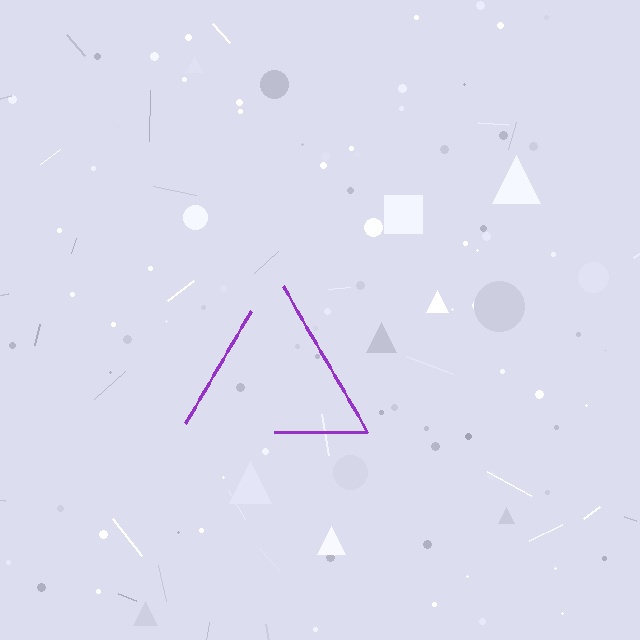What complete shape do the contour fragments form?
The contour fragments form a triangle.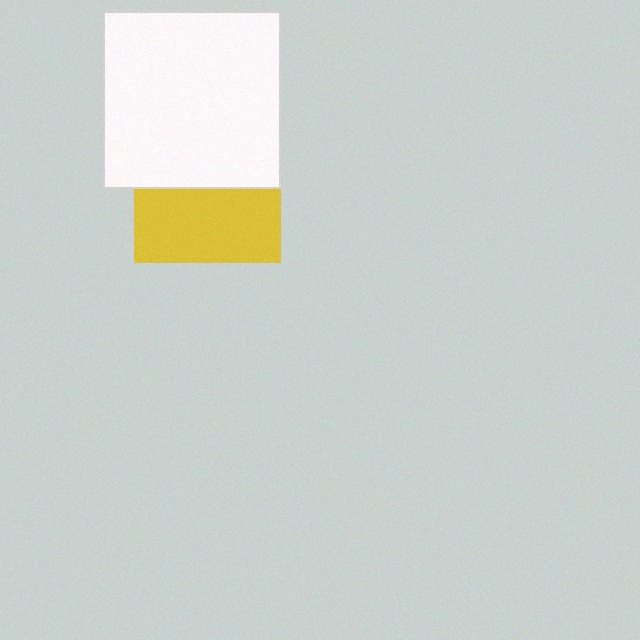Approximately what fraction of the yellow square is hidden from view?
Roughly 50% of the yellow square is hidden behind the white square.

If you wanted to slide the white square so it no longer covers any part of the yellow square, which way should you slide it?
Slide it up — that is the most direct way to separate the two shapes.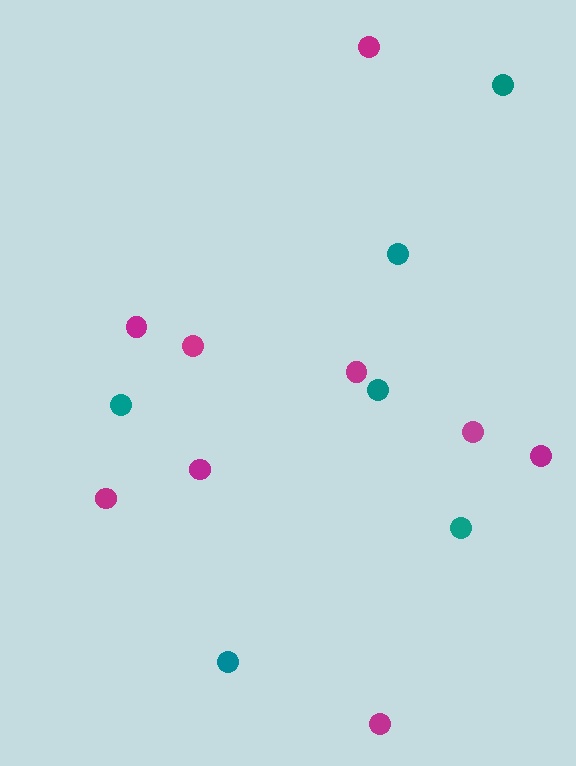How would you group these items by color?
There are 2 groups: one group of teal circles (6) and one group of magenta circles (9).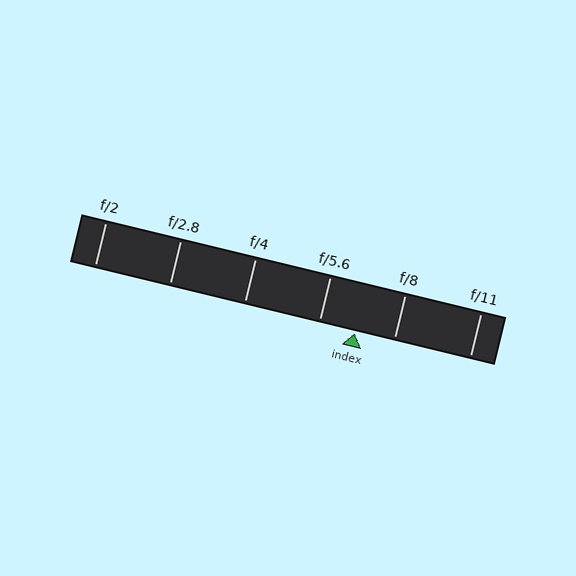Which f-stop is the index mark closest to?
The index mark is closest to f/5.6.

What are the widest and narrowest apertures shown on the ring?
The widest aperture shown is f/2 and the narrowest is f/11.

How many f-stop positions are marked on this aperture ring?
There are 6 f-stop positions marked.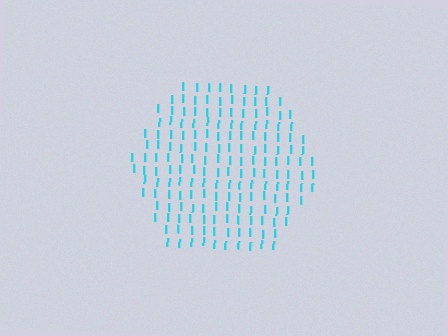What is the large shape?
The large shape is a hexagon.